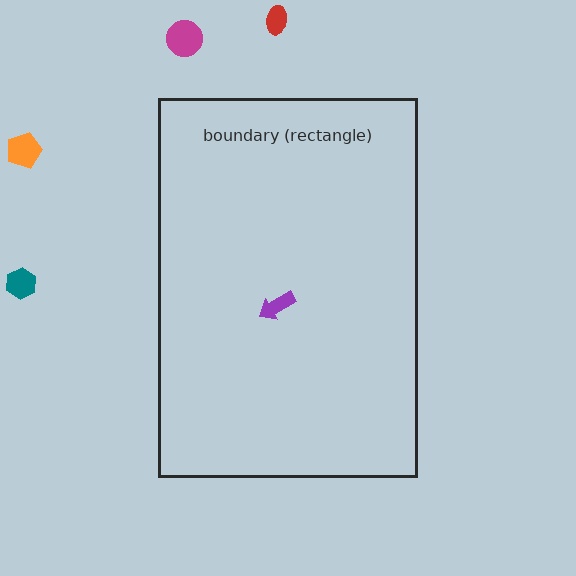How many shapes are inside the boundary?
1 inside, 4 outside.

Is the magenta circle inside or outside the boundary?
Outside.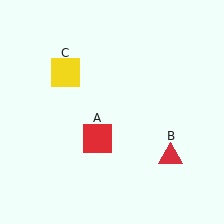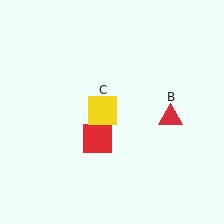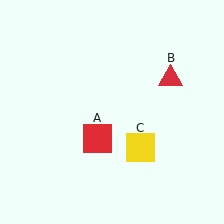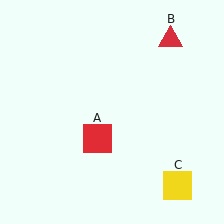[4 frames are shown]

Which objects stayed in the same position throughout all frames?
Red square (object A) remained stationary.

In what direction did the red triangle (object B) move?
The red triangle (object B) moved up.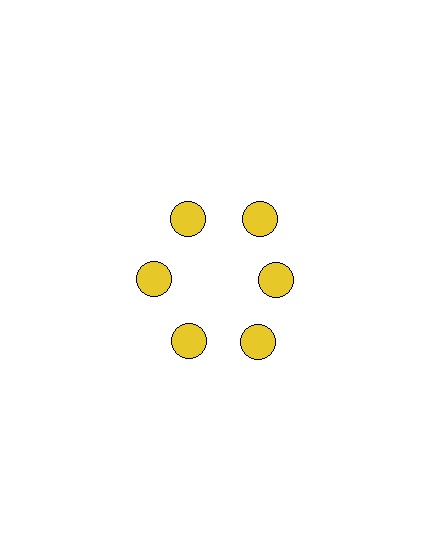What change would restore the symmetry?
The symmetry would be restored by moving it outward, back onto the ring so that all 6 circles sit at equal angles and equal distance from the center.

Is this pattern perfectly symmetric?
No. The 6 yellow circles are arranged in a ring, but one element near the 3 o'clock position is pulled inward toward the center, breaking the 6-fold rotational symmetry.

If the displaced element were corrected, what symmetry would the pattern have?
It would have 6-fold rotational symmetry — the pattern would map onto itself every 60 degrees.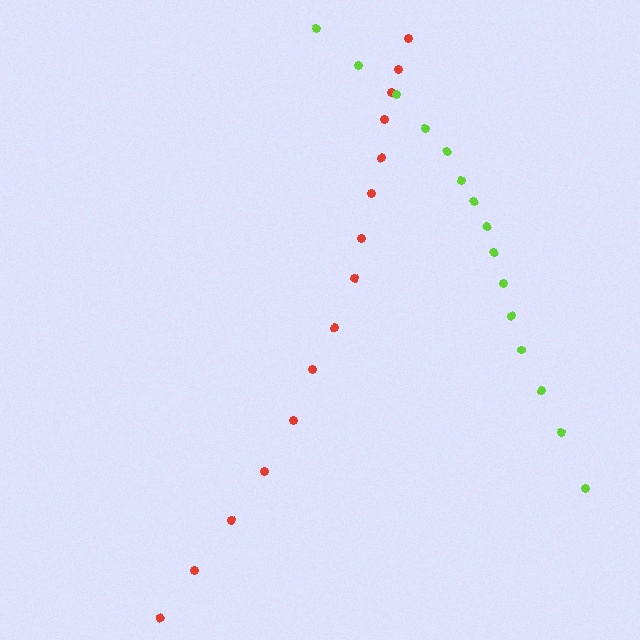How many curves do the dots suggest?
There are 2 distinct paths.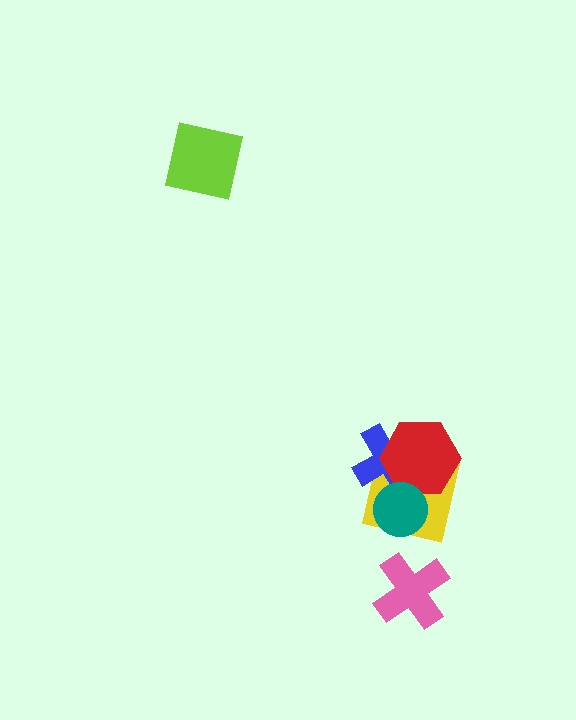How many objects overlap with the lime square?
0 objects overlap with the lime square.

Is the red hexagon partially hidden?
Yes, it is partially covered by another shape.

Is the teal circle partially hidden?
No, no other shape covers it.